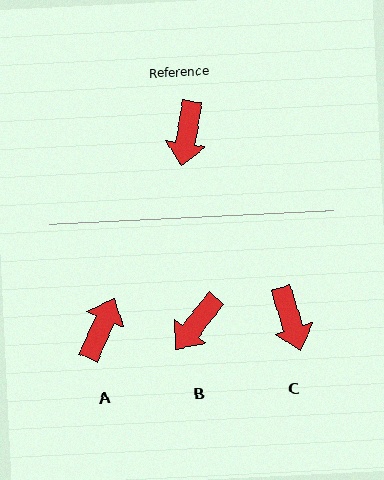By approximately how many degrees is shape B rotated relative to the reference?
Approximately 29 degrees clockwise.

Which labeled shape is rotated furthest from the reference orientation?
A, about 166 degrees away.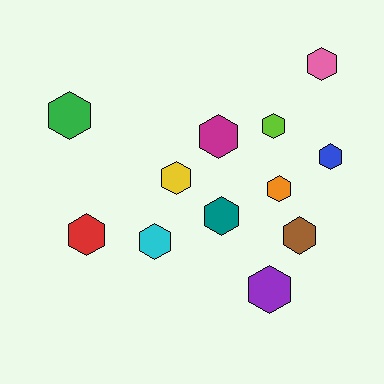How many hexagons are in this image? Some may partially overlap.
There are 12 hexagons.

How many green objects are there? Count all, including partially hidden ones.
There is 1 green object.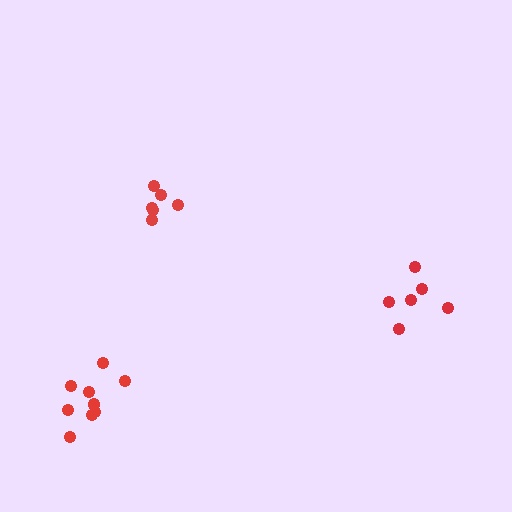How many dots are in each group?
Group 1: 6 dots, Group 2: 10 dots, Group 3: 6 dots (22 total).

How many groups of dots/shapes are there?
There are 3 groups.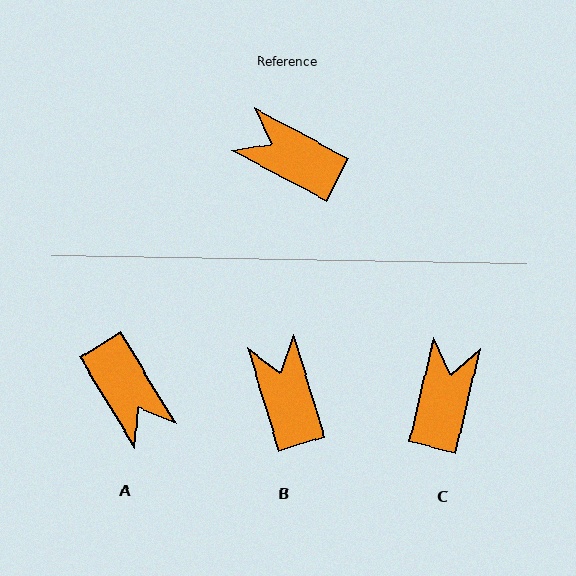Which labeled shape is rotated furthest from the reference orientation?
A, about 150 degrees away.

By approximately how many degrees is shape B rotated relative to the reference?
Approximately 45 degrees clockwise.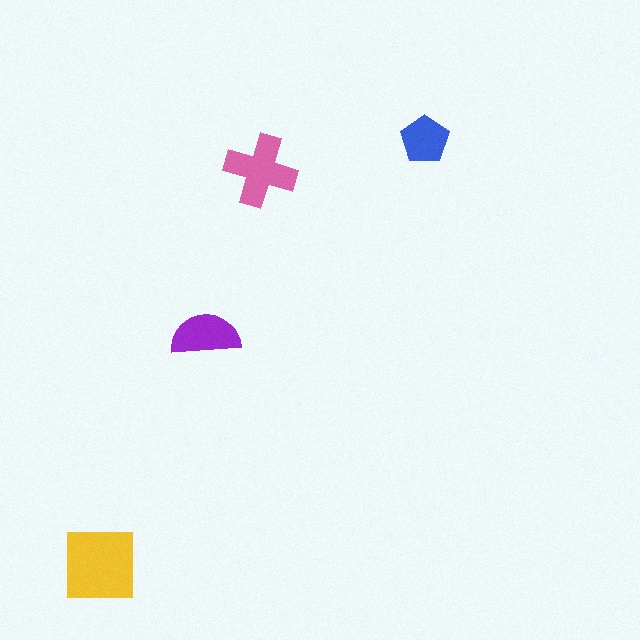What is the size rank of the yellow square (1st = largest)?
1st.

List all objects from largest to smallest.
The yellow square, the pink cross, the purple semicircle, the blue pentagon.